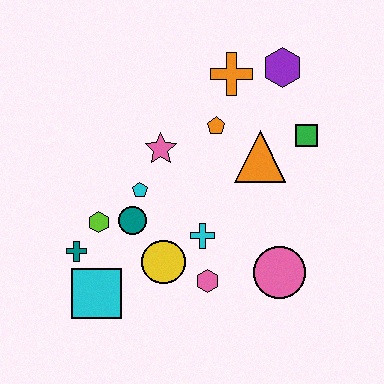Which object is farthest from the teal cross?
The purple hexagon is farthest from the teal cross.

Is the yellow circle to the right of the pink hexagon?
No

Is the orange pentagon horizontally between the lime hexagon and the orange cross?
Yes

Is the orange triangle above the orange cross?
No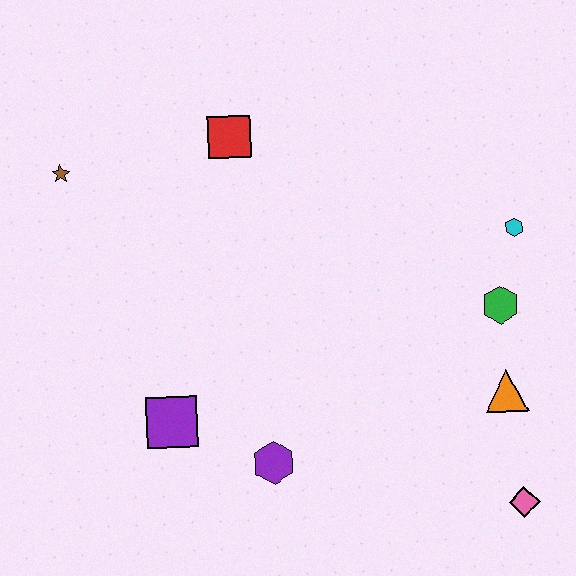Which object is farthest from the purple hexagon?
The brown star is farthest from the purple hexagon.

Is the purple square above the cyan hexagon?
No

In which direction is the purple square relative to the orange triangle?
The purple square is to the left of the orange triangle.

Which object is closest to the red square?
The brown star is closest to the red square.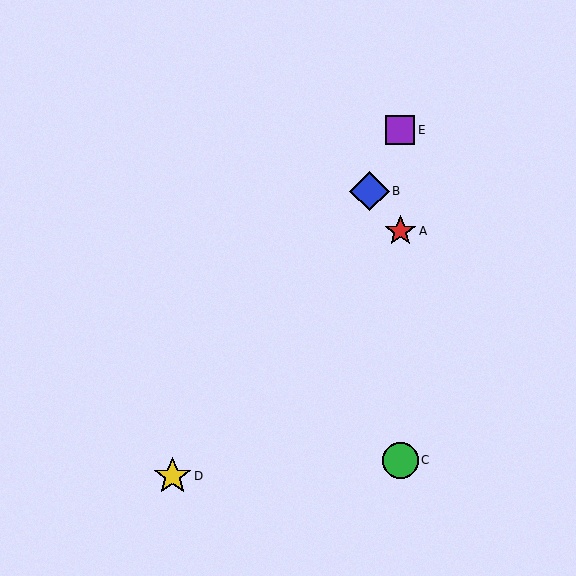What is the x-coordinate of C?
Object C is at x≈400.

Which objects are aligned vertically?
Objects A, C, E are aligned vertically.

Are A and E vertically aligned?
Yes, both are at x≈400.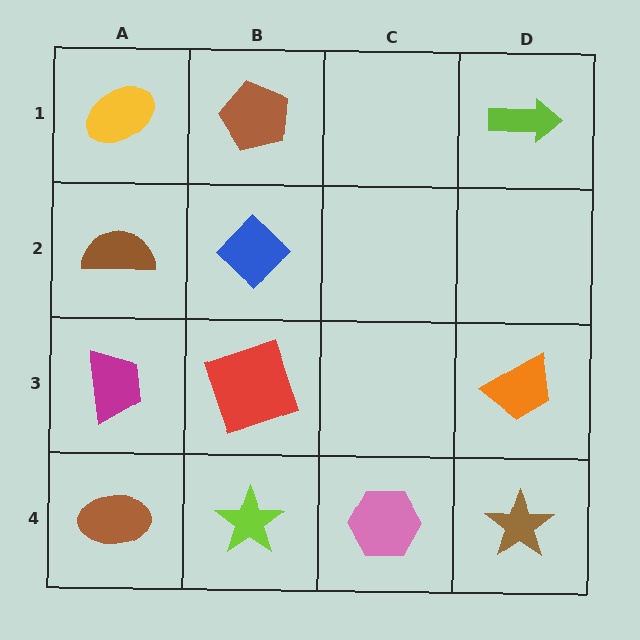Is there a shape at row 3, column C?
No, that cell is empty.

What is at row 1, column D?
A lime arrow.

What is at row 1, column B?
A brown pentagon.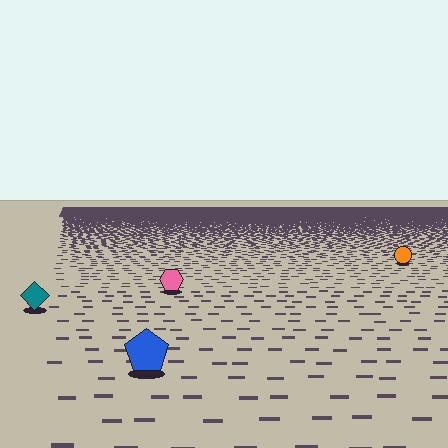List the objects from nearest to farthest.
From nearest to farthest: the blue pentagon, the teal diamond, the pink hexagon, the orange circle.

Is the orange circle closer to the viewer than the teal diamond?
No. The teal diamond is closer — you can tell from the texture gradient: the ground texture is coarser near it.